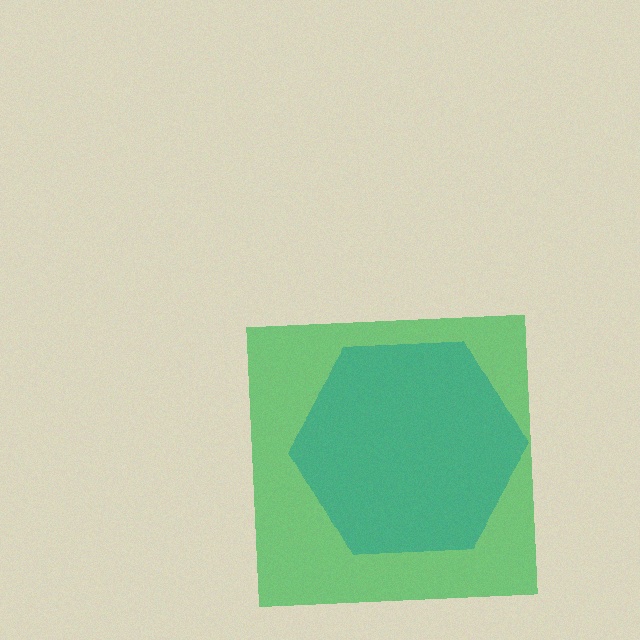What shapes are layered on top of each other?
The layered shapes are: a green square, a teal hexagon.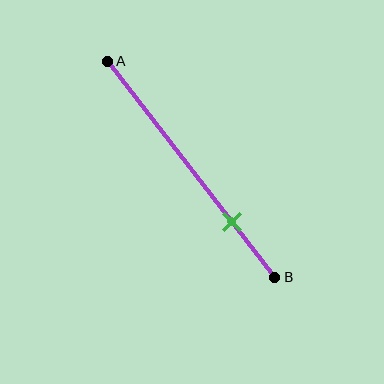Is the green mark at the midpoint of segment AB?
No, the mark is at about 75% from A, not at the 50% midpoint.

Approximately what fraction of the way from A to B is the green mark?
The green mark is approximately 75% of the way from A to B.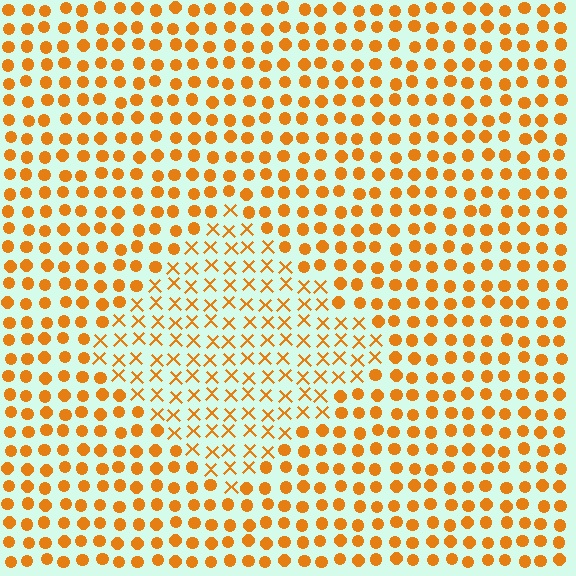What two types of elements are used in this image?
The image uses X marks inside the diamond region and circles outside it.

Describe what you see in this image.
The image is filled with small orange elements arranged in a uniform grid. A diamond-shaped region contains X marks, while the surrounding area contains circles. The boundary is defined purely by the change in element shape.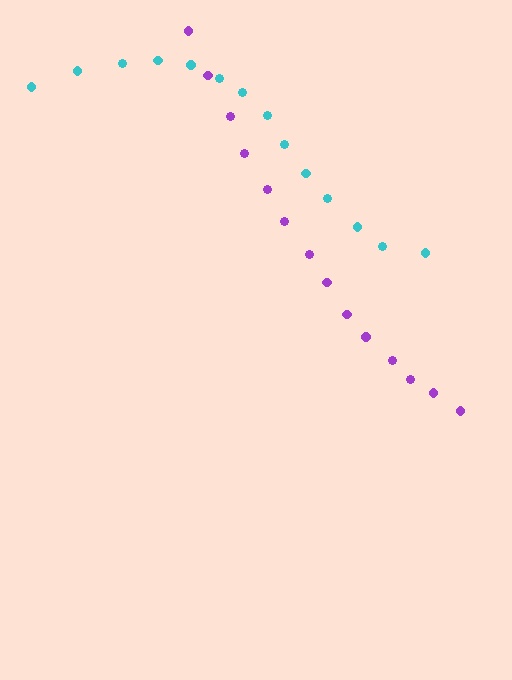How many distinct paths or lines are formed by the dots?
There are 2 distinct paths.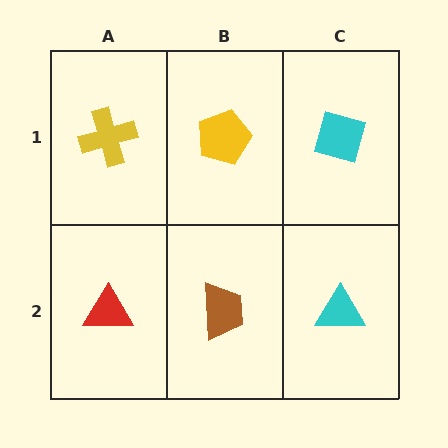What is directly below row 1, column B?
A brown trapezoid.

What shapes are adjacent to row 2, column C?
A cyan diamond (row 1, column C), a brown trapezoid (row 2, column B).